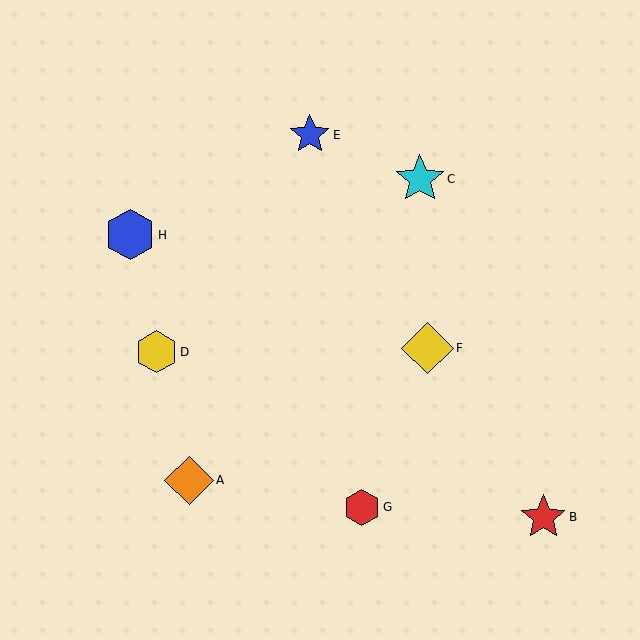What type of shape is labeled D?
Shape D is a yellow hexagon.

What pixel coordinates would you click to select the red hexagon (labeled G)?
Click at (362, 507) to select the red hexagon G.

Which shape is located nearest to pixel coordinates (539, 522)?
The red star (labeled B) at (543, 517) is nearest to that location.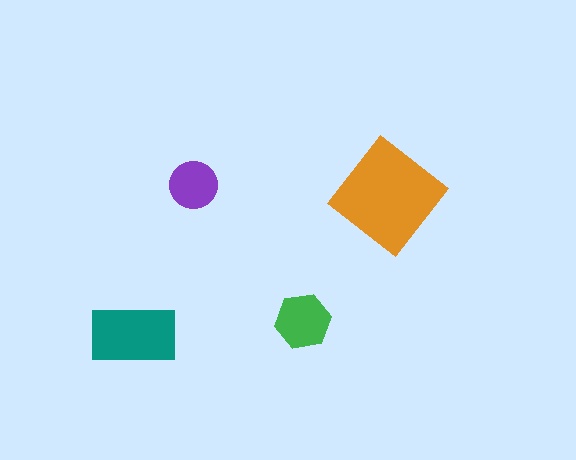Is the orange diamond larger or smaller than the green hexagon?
Larger.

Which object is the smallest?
The purple circle.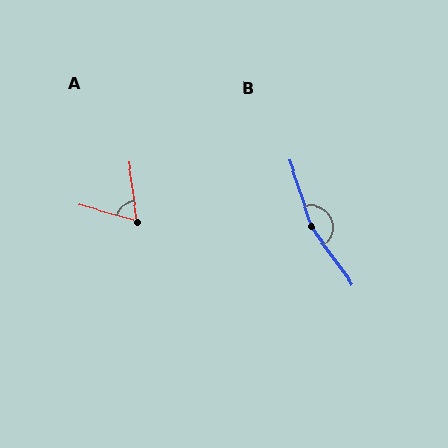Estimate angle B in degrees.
Approximately 163 degrees.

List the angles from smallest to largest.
A (65°), B (163°).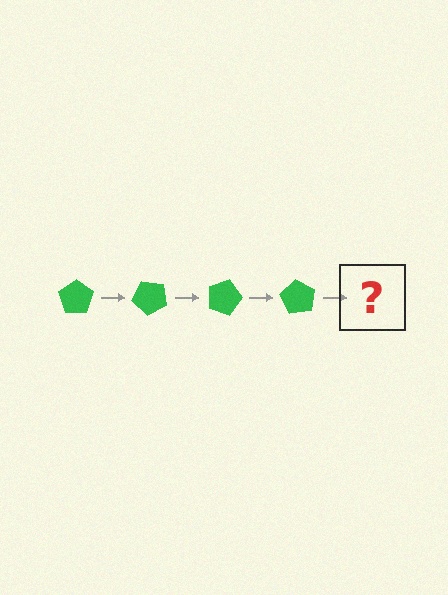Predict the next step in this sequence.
The next step is a green pentagon rotated 180 degrees.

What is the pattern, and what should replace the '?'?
The pattern is that the pentagon rotates 45 degrees each step. The '?' should be a green pentagon rotated 180 degrees.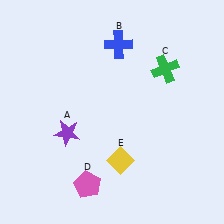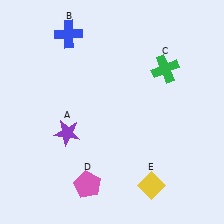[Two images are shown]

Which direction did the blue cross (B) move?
The blue cross (B) moved left.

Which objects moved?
The objects that moved are: the blue cross (B), the yellow diamond (E).